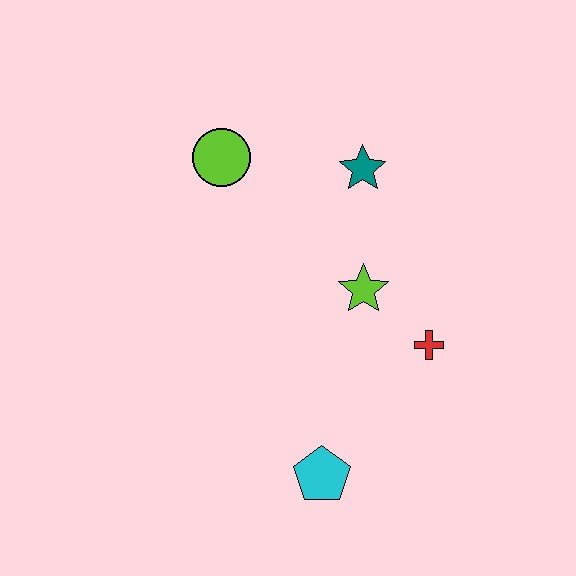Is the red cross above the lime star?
No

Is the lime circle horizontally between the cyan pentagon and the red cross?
No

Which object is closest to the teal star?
The lime star is closest to the teal star.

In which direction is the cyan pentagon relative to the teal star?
The cyan pentagon is below the teal star.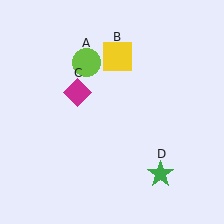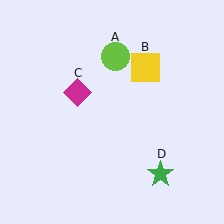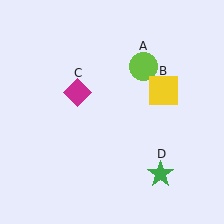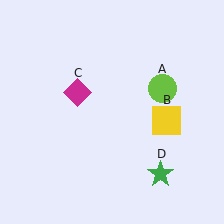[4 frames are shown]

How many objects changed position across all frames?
2 objects changed position: lime circle (object A), yellow square (object B).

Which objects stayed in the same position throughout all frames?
Magenta diamond (object C) and green star (object D) remained stationary.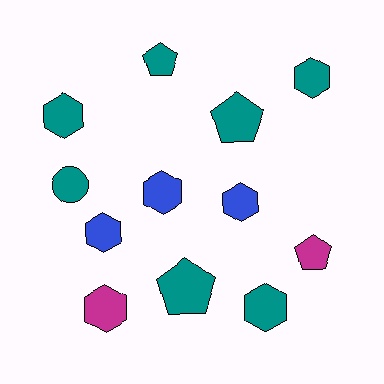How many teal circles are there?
There is 1 teal circle.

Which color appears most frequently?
Teal, with 7 objects.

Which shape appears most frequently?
Hexagon, with 7 objects.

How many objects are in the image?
There are 12 objects.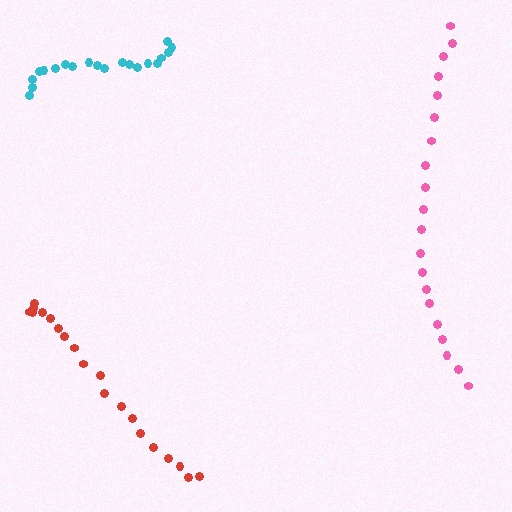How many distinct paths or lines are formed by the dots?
There are 3 distinct paths.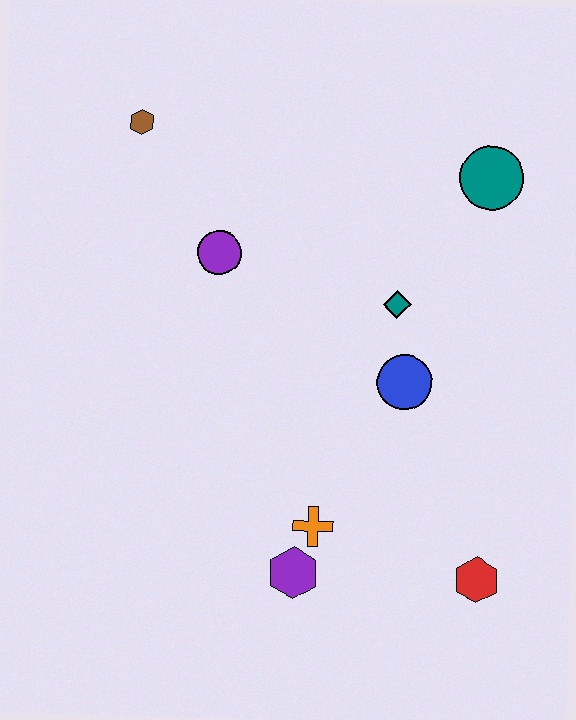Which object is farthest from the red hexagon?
The brown hexagon is farthest from the red hexagon.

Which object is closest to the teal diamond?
The blue circle is closest to the teal diamond.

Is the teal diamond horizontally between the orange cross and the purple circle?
No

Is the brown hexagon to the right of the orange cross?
No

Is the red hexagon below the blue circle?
Yes